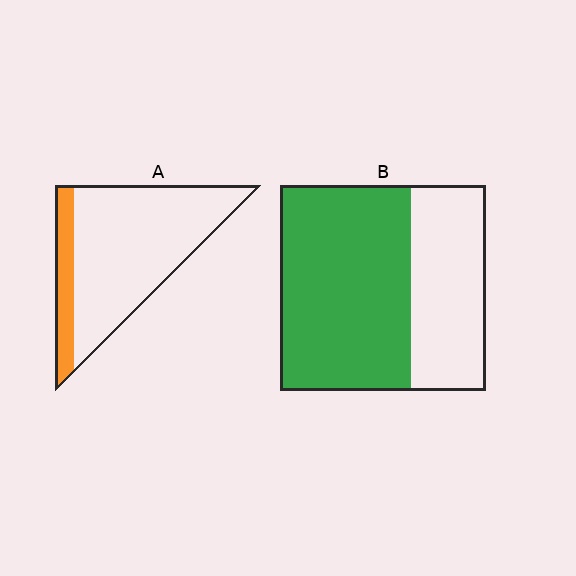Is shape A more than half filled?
No.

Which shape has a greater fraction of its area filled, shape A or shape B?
Shape B.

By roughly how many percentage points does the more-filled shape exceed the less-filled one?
By roughly 45 percentage points (B over A).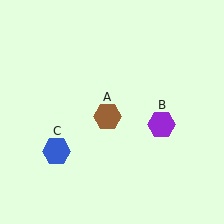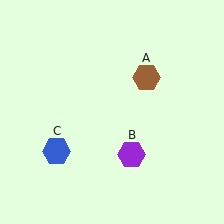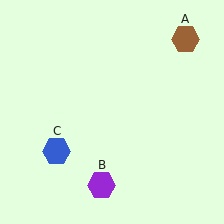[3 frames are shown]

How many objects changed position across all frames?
2 objects changed position: brown hexagon (object A), purple hexagon (object B).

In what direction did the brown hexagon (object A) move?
The brown hexagon (object A) moved up and to the right.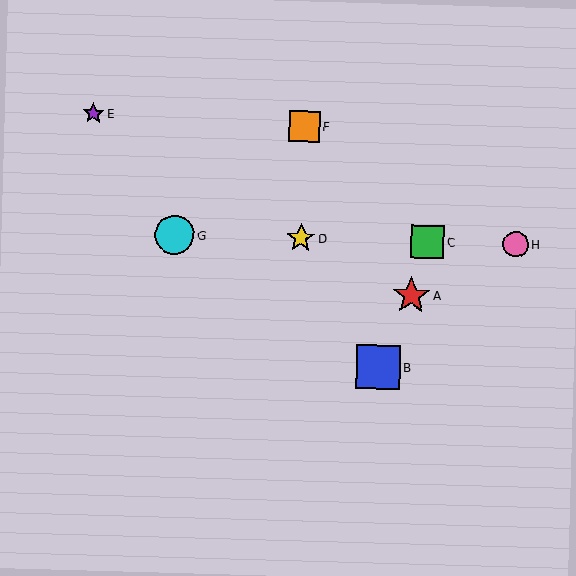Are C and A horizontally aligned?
No, C is at y≈242 and A is at y≈296.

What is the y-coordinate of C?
Object C is at y≈242.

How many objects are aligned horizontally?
4 objects (C, D, G, H) are aligned horizontally.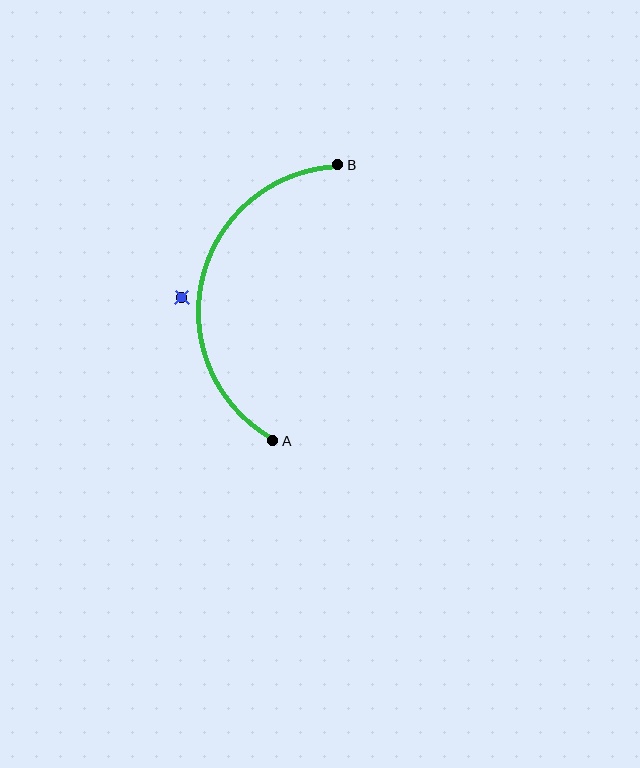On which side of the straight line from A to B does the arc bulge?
The arc bulges to the left of the straight line connecting A and B.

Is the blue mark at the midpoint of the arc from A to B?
No — the blue mark does not lie on the arc at all. It sits slightly outside the curve.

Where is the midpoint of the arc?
The arc midpoint is the point on the curve farthest from the straight line joining A and B. It sits to the left of that line.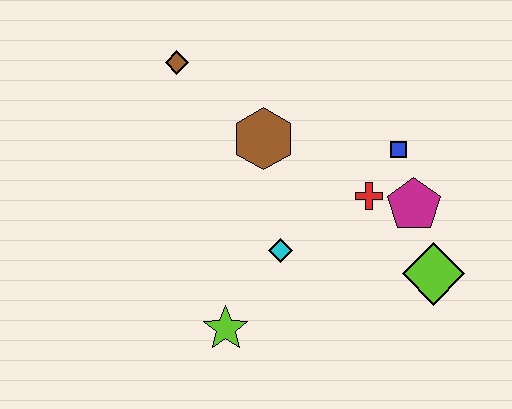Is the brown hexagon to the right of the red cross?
No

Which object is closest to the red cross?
The magenta pentagon is closest to the red cross.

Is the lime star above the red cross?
No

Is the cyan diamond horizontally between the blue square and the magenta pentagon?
No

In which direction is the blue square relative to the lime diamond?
The blue square is above the lime diamond.